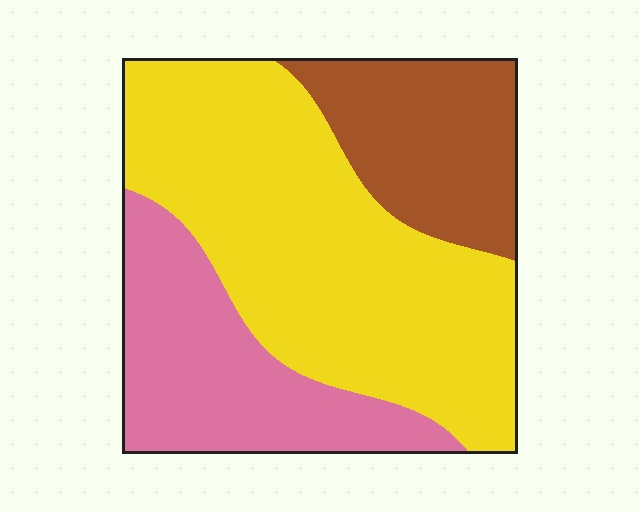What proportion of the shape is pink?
Pink covers around 25% of the shape.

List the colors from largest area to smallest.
From largest to smallest: yellow, pink, brown.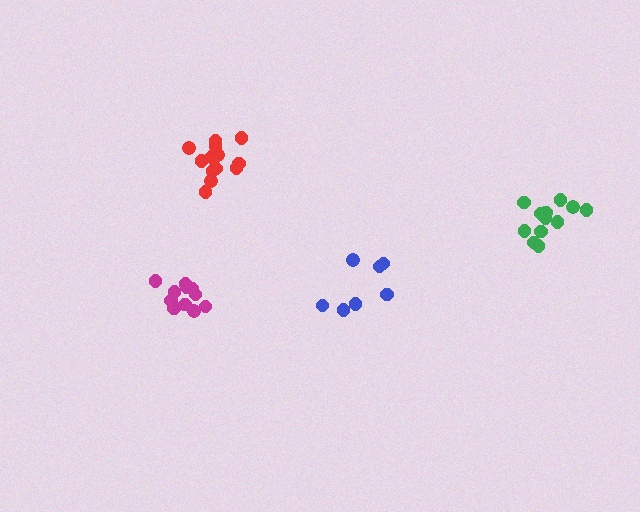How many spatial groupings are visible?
There are 4 spatial groupings.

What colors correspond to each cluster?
The clusters are colored: red, magenta, green, blue.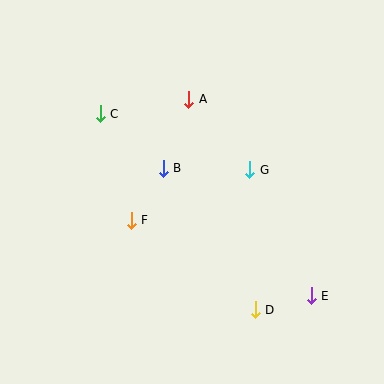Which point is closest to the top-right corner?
Point G is closest to the top-right corner.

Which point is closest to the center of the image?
Point B at (163, 168) is closest to the center.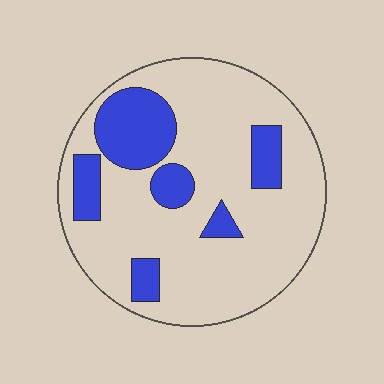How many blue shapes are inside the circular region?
6.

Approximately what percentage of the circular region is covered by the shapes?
Approximately 25%.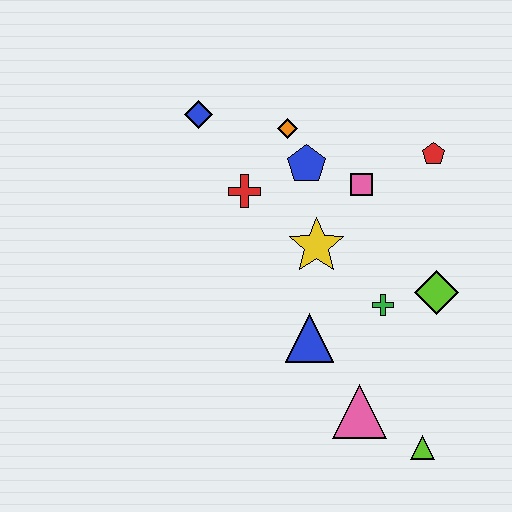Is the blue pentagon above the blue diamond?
No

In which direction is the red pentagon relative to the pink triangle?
The red pentagon is above the pink triangle.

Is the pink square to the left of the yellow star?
No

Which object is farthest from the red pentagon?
The lime triangle is farthest from the red pentagon.